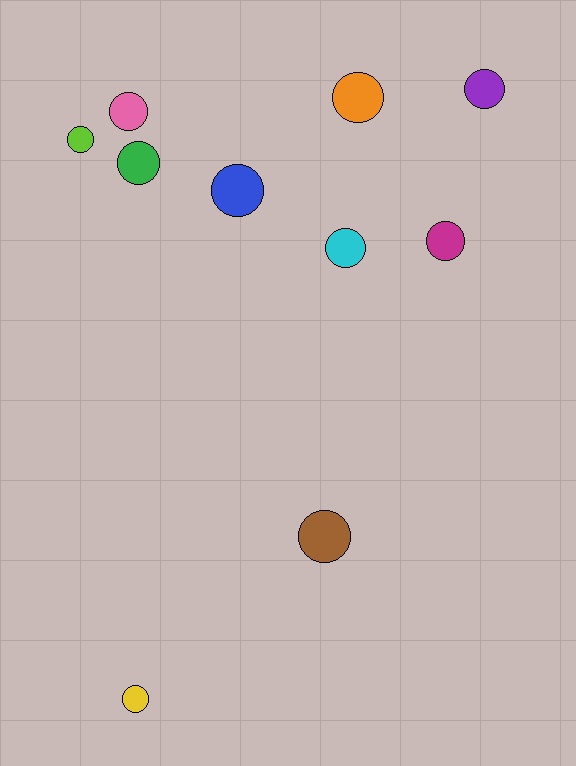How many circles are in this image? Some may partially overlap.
There are 10 circles.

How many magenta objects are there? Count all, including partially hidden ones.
There is 1 magenta object.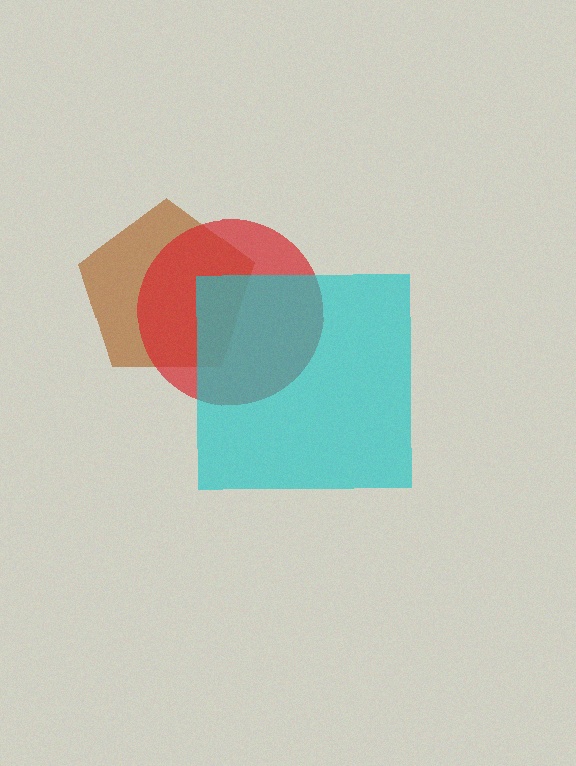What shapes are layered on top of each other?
The layered shapes are: a brown pentagon, a red circle, a cyan square.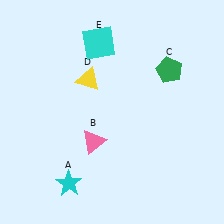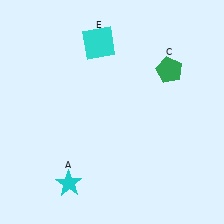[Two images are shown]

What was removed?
The pink triangle (B), the yellow triangle (D) were removed in Image 2.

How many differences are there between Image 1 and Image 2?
There are 2 differences between the two images.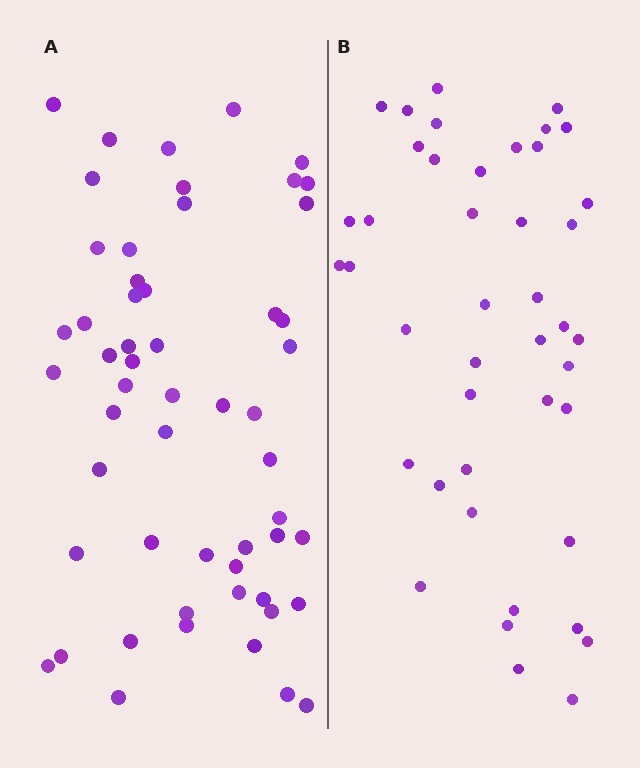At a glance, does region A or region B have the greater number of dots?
Region A (the left region) has more dots.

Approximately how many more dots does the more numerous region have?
Region A has roughly 12 or so more dots than region B.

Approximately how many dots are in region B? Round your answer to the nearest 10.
About 40 dots. (The exact count is 43, which rounds to 40.)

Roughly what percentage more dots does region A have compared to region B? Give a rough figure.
About 30% more.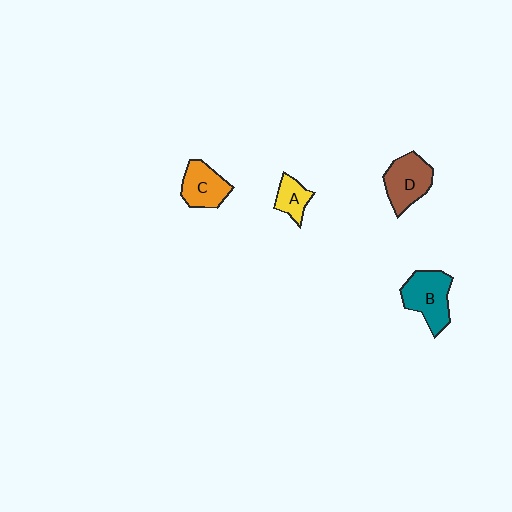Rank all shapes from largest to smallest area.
From largest to smallest: B (teal), D (brown), C (orange), A (yellow).